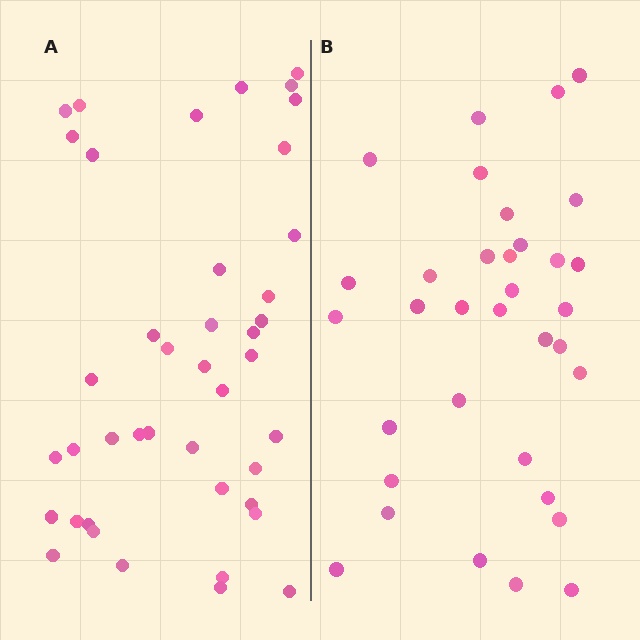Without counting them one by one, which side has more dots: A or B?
Region A (the left region) has more dots.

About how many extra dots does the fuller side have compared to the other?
Region A has roughly 8 or so more dots than region B.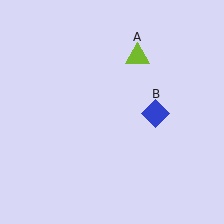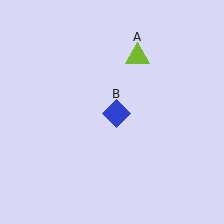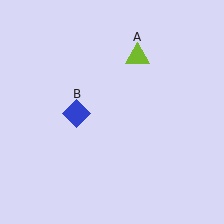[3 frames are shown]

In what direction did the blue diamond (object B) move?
The blue diamond (object B) moved left.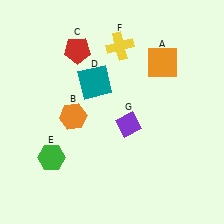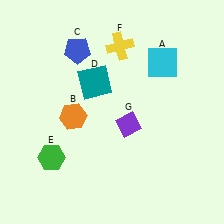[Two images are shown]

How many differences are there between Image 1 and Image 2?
There are 2 differences between the two images.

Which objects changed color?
A changed from orange to cyan. C changed from red to blue.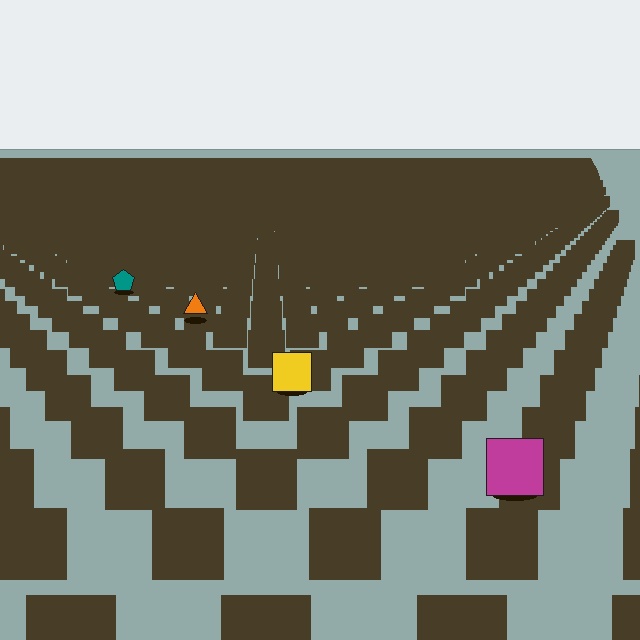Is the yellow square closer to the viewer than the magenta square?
No. The magenta square is closer — you can tell from the texture gradient: the ground texture is coarser near it.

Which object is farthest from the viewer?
The teal pentagon is farthest from the viewer. It appears smaller and the ground texture around it is denser.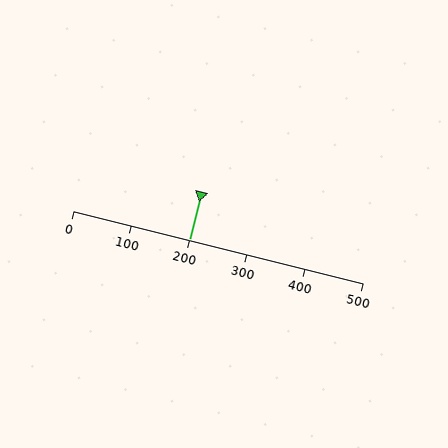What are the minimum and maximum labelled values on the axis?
The axis runs from 0 to 500.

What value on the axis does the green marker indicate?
The marker indicates approximately 200.